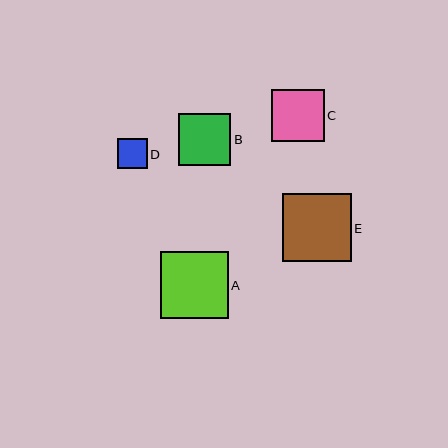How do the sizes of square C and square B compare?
Square C and square B are approximately the same size.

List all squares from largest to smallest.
From largest to smallest: E, A, C, B, D.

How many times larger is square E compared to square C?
Square E is approximately 1.3 times the size of square C.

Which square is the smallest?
Square D is the smallest with a size of approximately 30 pixels.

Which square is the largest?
Square E is the largest with a size of approximately 68 pixels.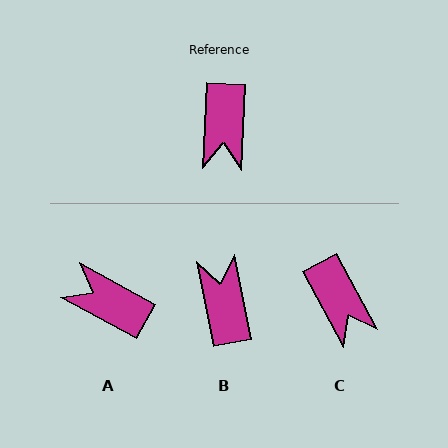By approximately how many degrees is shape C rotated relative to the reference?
Approximately 31 degrees counter-clockwise.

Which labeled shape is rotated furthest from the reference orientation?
B, about 166 degrees away.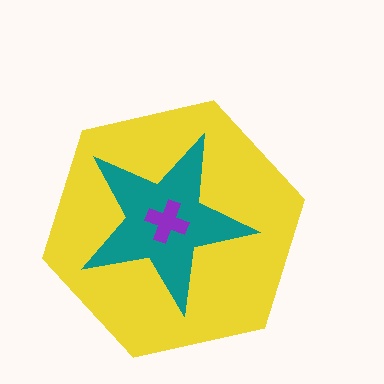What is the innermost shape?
The purple cross.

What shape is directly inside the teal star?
The purple cross.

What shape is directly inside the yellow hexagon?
The teal star.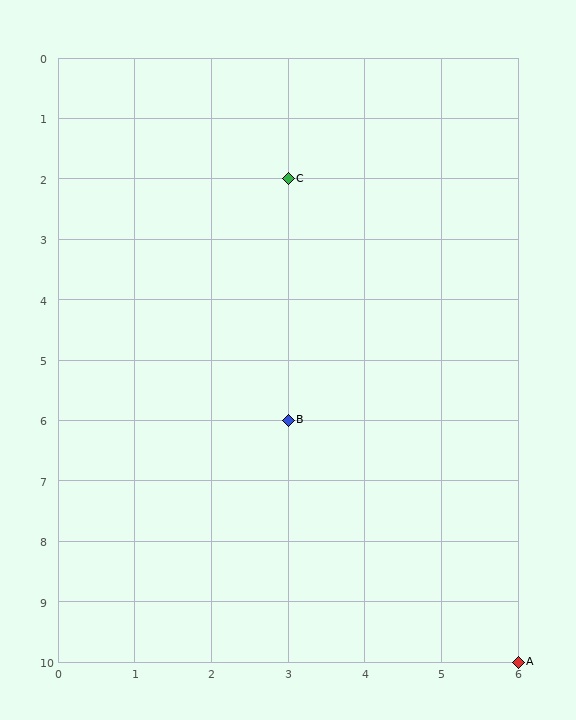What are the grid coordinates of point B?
Point B is at grid coordinates (3, 6).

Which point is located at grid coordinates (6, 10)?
Point A is at (6, 10).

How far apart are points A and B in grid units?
Points A and B are 3 columns and 4 rows apart (about 5.0 grid units diagonally).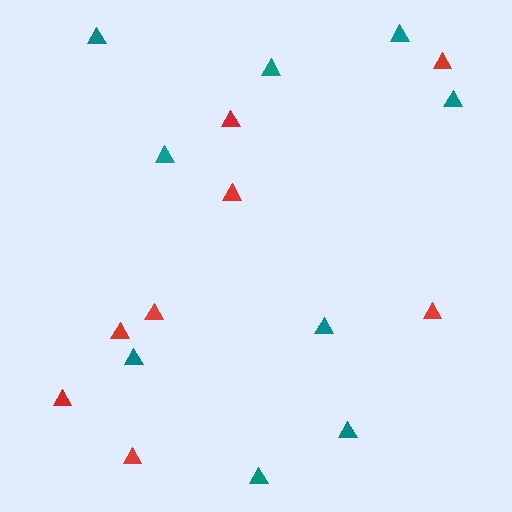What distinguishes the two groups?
There are 2 groups: one group of red triangles (8) and one group of teal triangles (9).